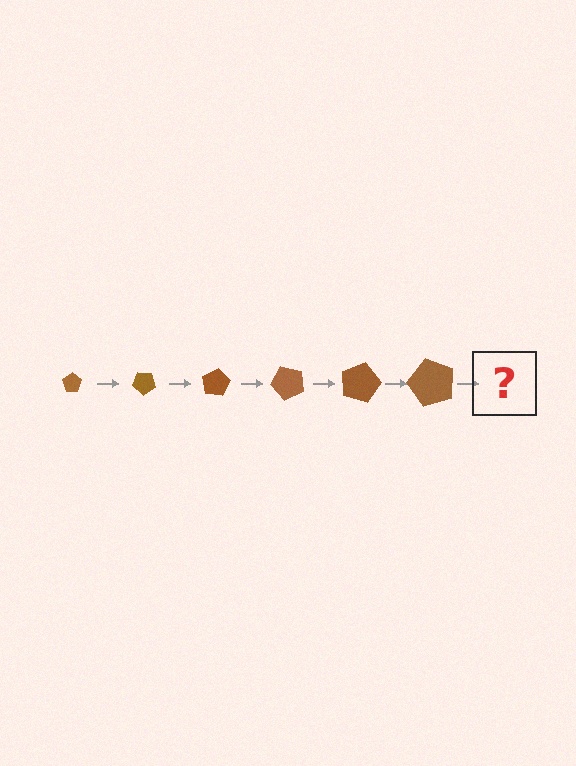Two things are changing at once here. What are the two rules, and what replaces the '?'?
The two rules are that the pentagon grows larger each step and it rotates 40 degrees each step. The '?' should be a pentagon, larger than the previous one and rotated 240 degrees from the start.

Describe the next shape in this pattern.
It should be a pentagon, larger than the previous one and rotated 240 degrees from the start.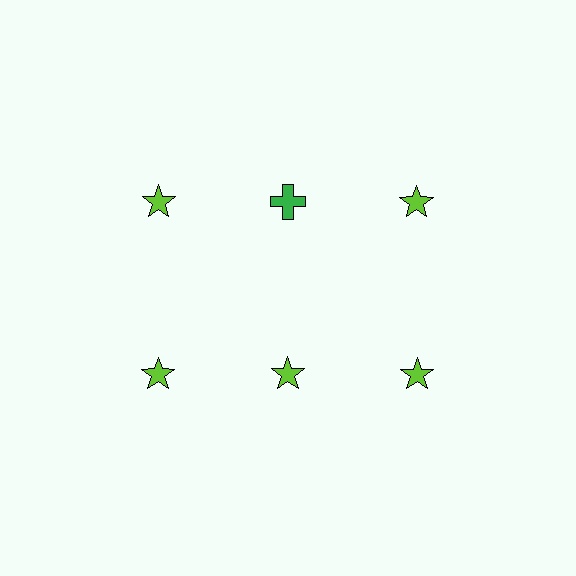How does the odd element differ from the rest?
It differs in both color (green instead of lime) and shape (cross instead of star).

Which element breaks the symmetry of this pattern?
The green cross in the top row, second from left column breaks the symmetry. All other shapes are lime stars.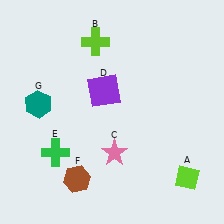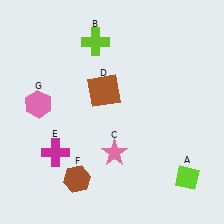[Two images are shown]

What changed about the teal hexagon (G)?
In Image 1, G is teal. In Image 2, it changed to pink.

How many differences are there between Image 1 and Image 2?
There are 3 differences between the two images.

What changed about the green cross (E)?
In Image 1, E is green. In Image 2, it changed to magenta.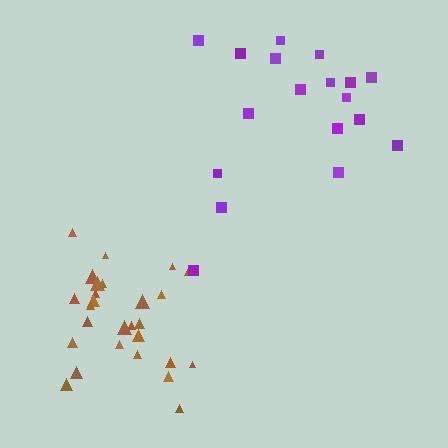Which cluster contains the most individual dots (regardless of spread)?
Brown (28).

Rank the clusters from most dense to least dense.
brown, purple.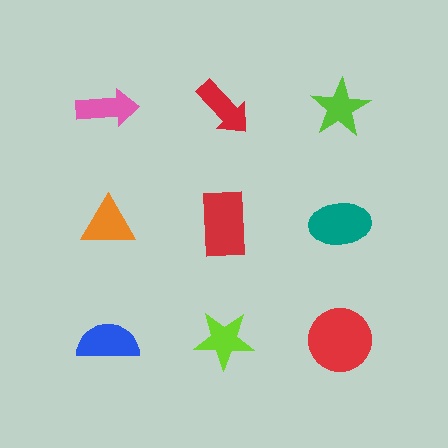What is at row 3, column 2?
A lime star.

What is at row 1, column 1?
A pink arrow.